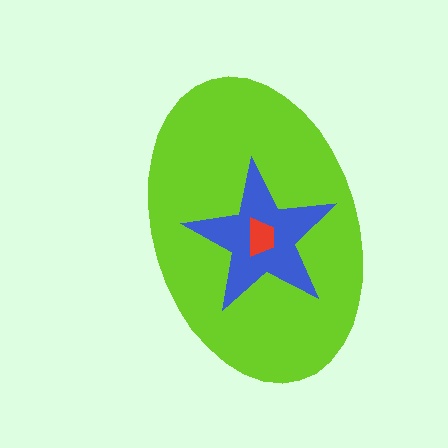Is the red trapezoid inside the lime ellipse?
Yes.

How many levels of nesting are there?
3.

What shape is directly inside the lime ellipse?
The blue star.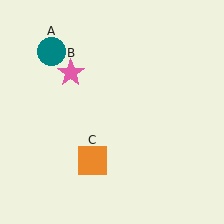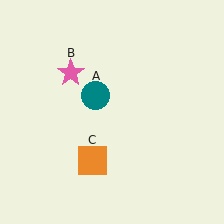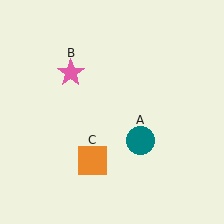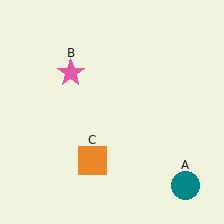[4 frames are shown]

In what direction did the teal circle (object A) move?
The teal circle (object A) moved down and to the right.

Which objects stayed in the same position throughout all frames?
Pink star (object B) and orange square (object C) remained stationary.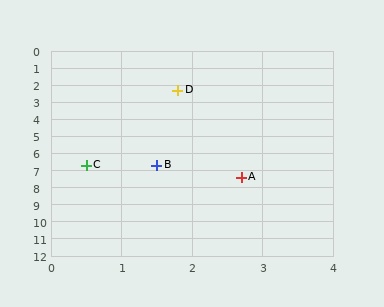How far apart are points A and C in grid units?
Points A and C are about 2.3 grid units apart.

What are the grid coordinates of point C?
Point C is at approximately (0.5, 6.7).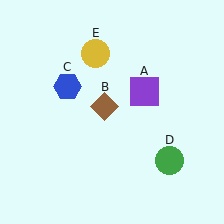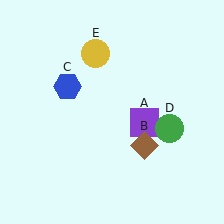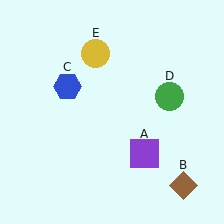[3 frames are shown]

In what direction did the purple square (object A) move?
The purple square (object A) moved down.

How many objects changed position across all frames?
3 objects changed position: purple square (object A), brown diamond (object B), green circle (object D).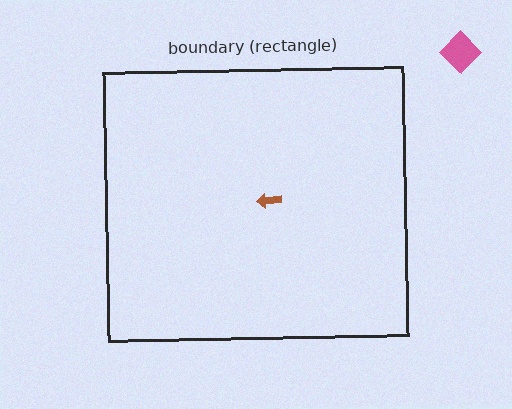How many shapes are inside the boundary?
1 inside, 1 outside.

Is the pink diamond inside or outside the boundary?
Outside.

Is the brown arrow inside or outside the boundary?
Inside.